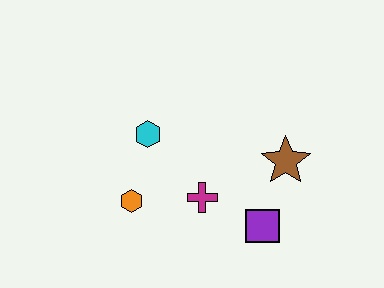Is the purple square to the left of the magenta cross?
No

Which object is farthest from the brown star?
The orange hexagon is farthest from the brown star.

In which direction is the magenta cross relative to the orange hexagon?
The magenta cross is to the right of the orange hexagon.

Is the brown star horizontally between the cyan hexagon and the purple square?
No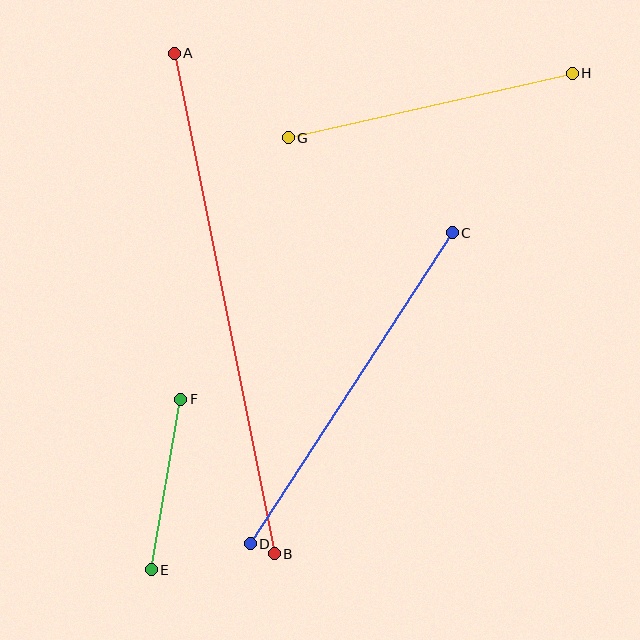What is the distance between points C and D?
The distance is approximately 371 pixels.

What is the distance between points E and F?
The distance is approximately 173 pixels.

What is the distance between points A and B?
The distance is approximately 510 pixels.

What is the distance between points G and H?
The distance is approximately 291 pixels.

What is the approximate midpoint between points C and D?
The midpoint is at approximately (351, 388) pixels.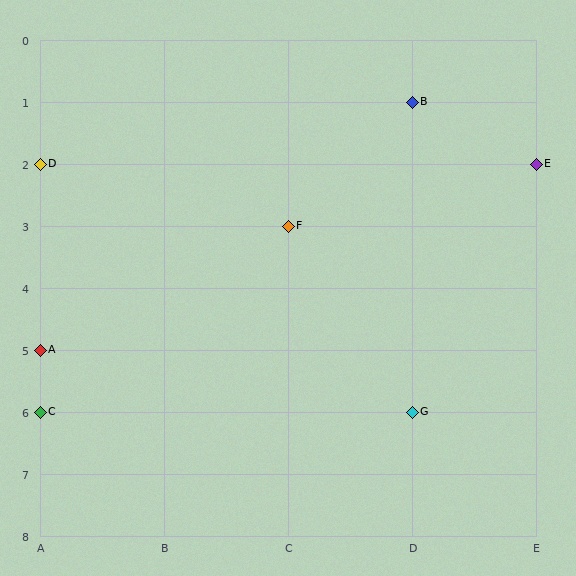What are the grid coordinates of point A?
Point A is at grid coordinates (A, 5).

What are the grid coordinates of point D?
Point D is at grid coordinates (A, 2).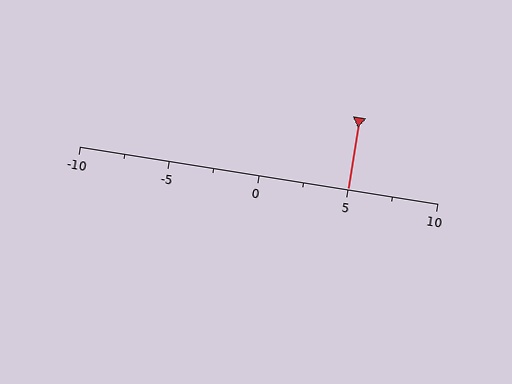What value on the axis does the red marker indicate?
The marker indicates approximately 5.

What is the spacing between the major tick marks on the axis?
The major ticks are spaced 5 apart.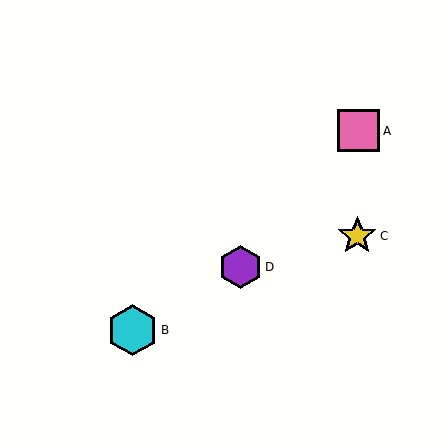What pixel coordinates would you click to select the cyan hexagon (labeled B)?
Click at (132, 330) to select the cyan hexagon B.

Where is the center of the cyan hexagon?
The center of the cyan hexagon is at (132, 330).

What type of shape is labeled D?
Shape D is a purple hexagon.